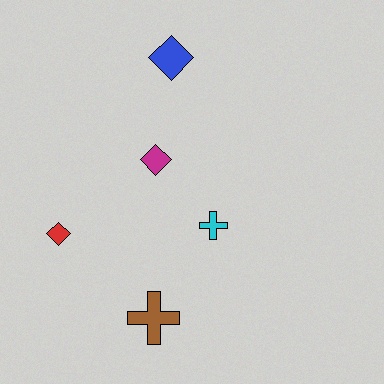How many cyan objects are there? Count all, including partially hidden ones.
There is 1 cyan object.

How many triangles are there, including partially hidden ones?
There are no triangles.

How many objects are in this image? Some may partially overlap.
There are 5 objects.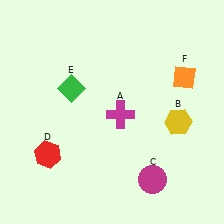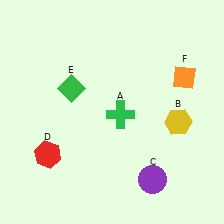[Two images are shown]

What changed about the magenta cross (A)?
In Image 1, A is magenta. In Image 2, it changed to green.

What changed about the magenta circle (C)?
In Image 1, C is magenta. In Image 2, it changed to purple.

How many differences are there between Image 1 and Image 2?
There are 2 differences between the two images.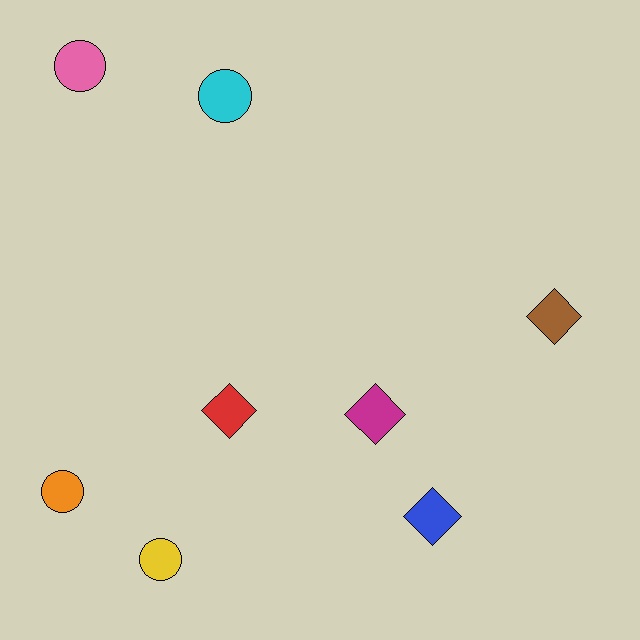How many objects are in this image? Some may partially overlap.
There are 8 objects.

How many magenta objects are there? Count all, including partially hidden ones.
There is 1 magenta object.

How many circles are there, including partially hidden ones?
There are 4 circles.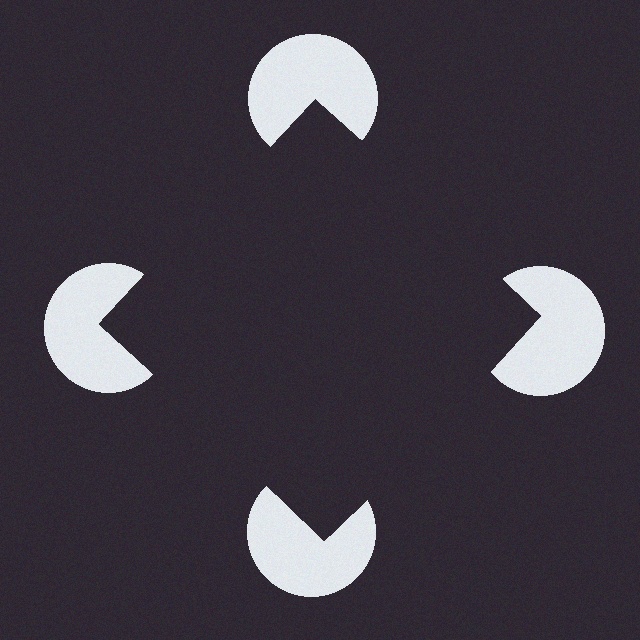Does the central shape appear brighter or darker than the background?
It typically appears slightly darker than the background, even though no actual brightness change is drawn.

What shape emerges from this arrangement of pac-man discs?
An illusory square — its edges are inferred from the aligned wedge cuts in the pac-man discs, not physically drawn.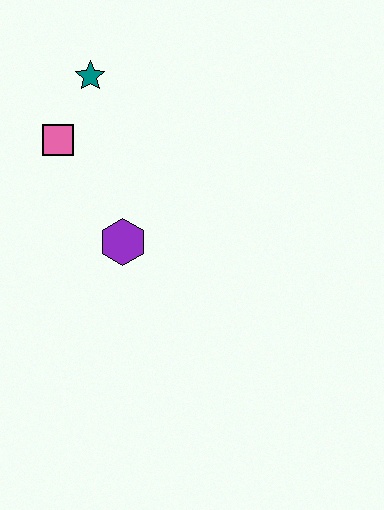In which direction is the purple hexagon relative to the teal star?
The purple hexagon is below the teal star.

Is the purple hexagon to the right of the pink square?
Yes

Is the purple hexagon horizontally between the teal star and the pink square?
No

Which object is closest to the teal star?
The pink square is closest to the teal star.